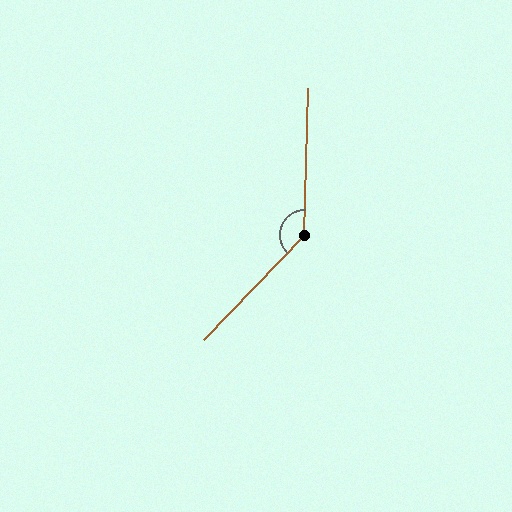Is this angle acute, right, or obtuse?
It is obtuse.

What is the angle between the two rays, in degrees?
Approximately 138 degrees.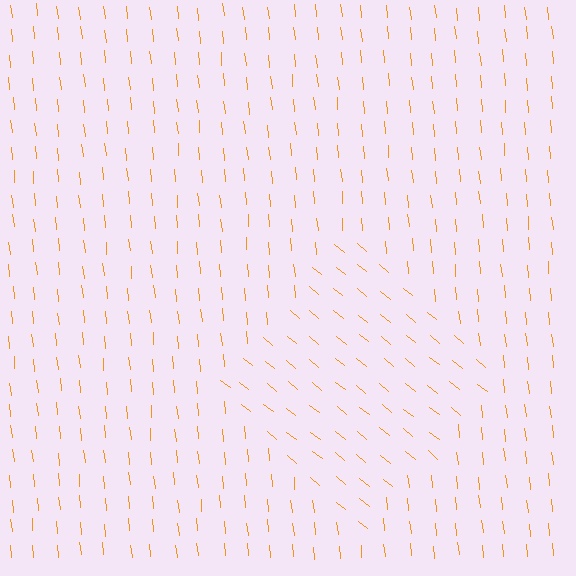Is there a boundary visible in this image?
Yes, there is a texture boundary formed by a change in line orientation.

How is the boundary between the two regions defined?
The boundary is defined purely by a change in line orientation (approximately 45 degrees difference). All lines are the same color and thickness.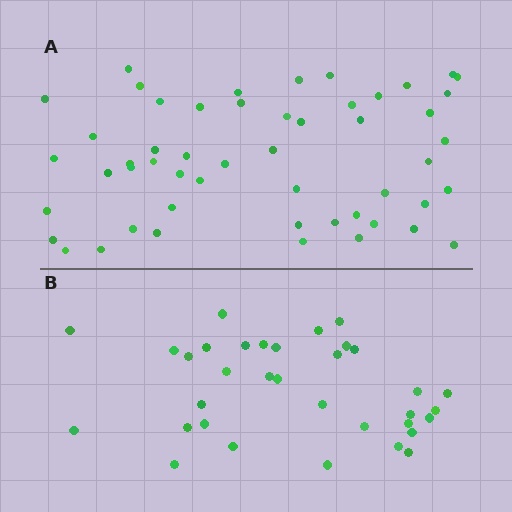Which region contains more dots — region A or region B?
Region A (the top region) has more dots.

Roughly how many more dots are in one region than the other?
Region A has approximately 20 more dots than region B.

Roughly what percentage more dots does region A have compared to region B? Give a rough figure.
About 55% more.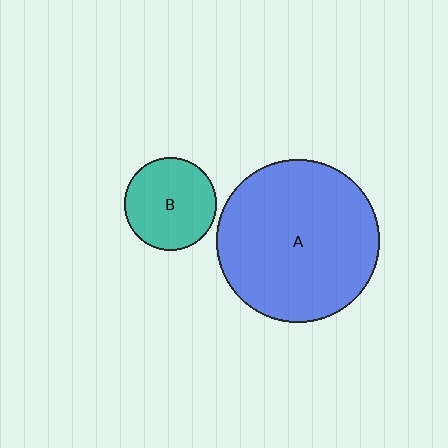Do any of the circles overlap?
No, none of the circles overlap.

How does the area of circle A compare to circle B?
Approximately 3.1 times.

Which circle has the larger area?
Circle A (blue).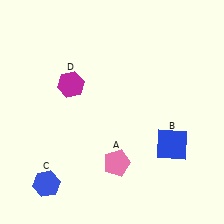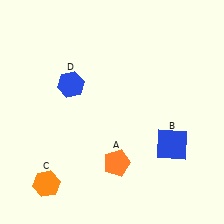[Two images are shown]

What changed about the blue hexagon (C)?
In Image 1, C is blue. In Image 2, it changed to orange.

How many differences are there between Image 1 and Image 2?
There are 3 differences between the two images.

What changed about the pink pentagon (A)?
In Image 1, A is pink. In Image 2, it changed to orange.